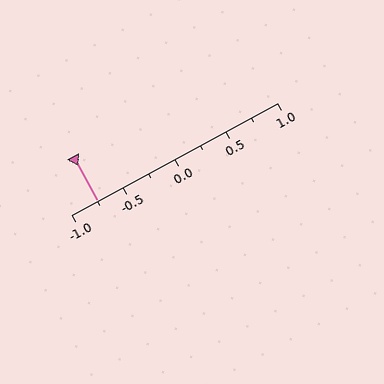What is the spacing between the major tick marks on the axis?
The major ticks are spaced 0.5 apart.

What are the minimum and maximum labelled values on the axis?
The axis runs from -1.0 to 1.0.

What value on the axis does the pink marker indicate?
The marker indicates approximately -0.75.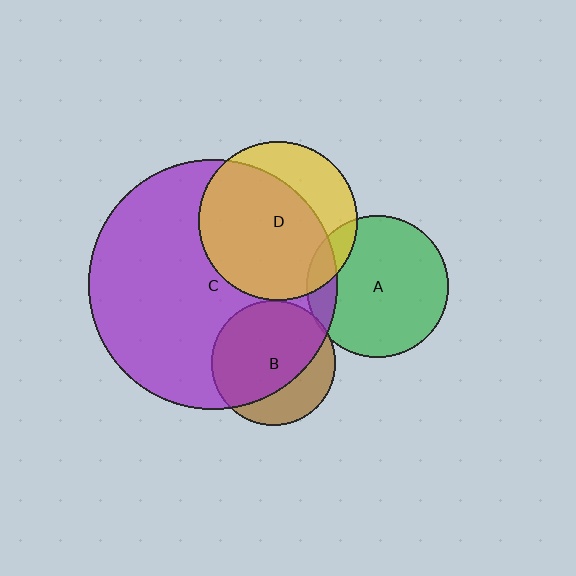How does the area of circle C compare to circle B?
Approximately 4.0 times.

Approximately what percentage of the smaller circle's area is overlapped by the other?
Approximately 10%.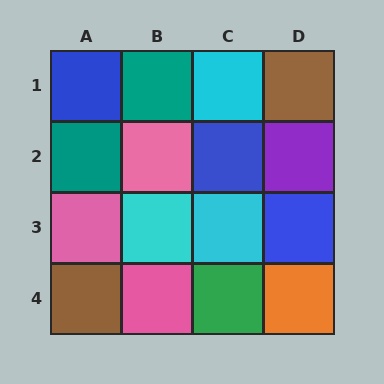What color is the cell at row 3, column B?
Cyan.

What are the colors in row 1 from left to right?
Blue, teal, cyan, brown.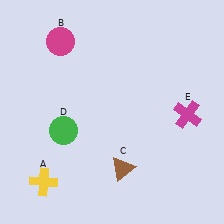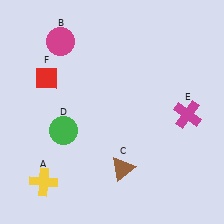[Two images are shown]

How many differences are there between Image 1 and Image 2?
There is 1 difference between the two images.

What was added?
A red diamond (F) was added in Image 2.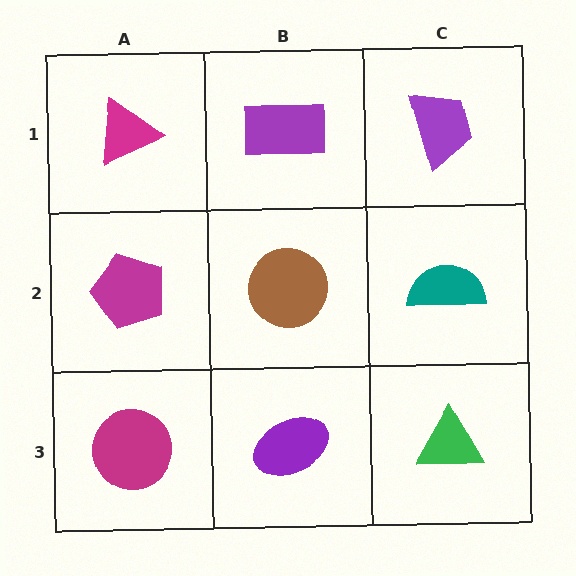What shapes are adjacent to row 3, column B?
A brown circle (row 2, column B), a magenta circle (row 3, column A), a green triangle (row 3, column C).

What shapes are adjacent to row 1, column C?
A teal semicircle (row 2, column C), a purple rectangle (row 1, column B).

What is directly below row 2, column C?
A green triangle.